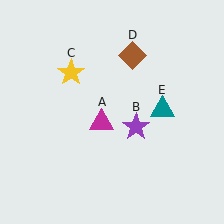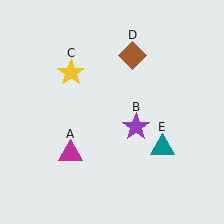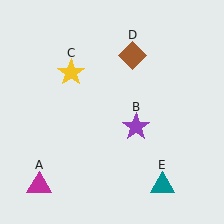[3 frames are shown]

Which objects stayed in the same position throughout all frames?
Purple star (object B) and yellow star (object C) and brown diamond (object D) remained stationary.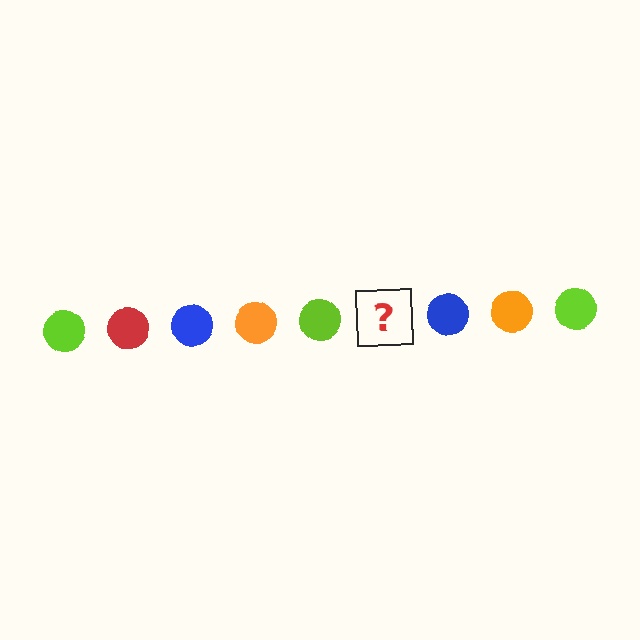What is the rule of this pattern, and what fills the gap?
The rule is that the pattern cycles through lime, red, blue, orange circles. The gap should be filled with a red circle.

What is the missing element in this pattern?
The missing element is a red circle.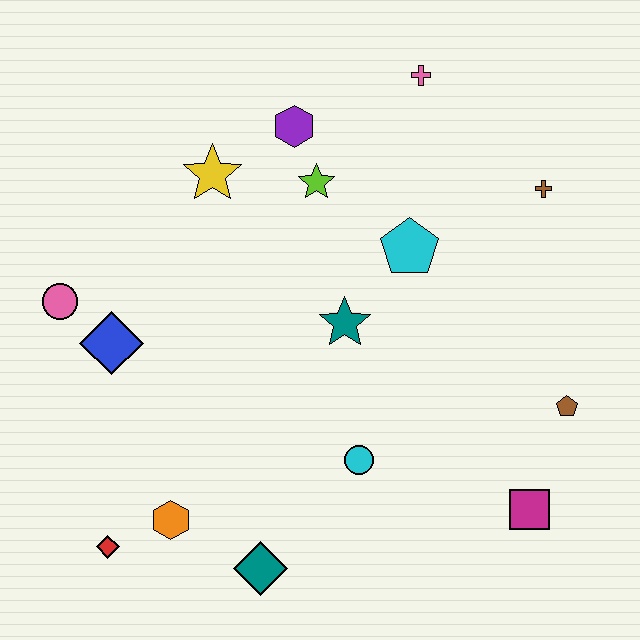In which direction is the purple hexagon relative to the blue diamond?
The purple hexagon is above the blue diamond.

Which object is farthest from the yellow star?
The magenta square is farthest from the yellow star.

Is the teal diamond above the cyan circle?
No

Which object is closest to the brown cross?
The cyan pentagon is closest to the brown cross.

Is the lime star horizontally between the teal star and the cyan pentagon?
No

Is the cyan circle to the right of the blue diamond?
Yes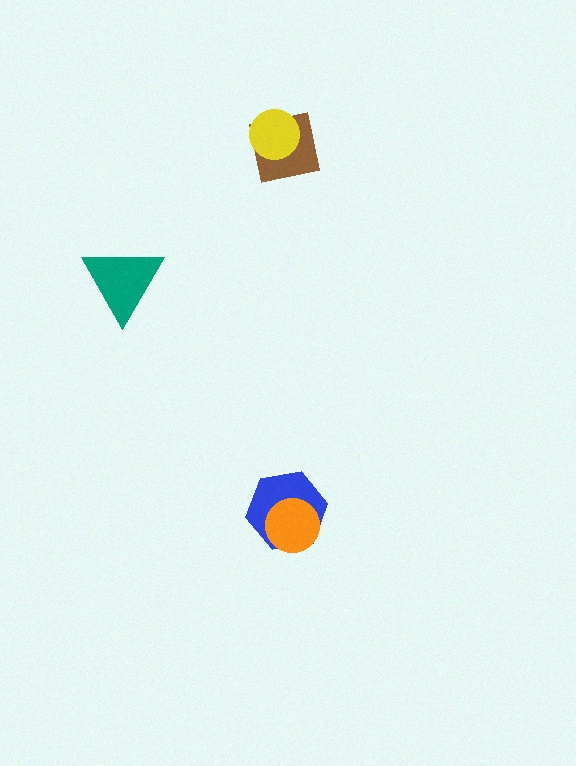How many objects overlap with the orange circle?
1 object overlaps with the orange circle.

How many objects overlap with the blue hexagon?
1 object overlaps with the blue hexagon.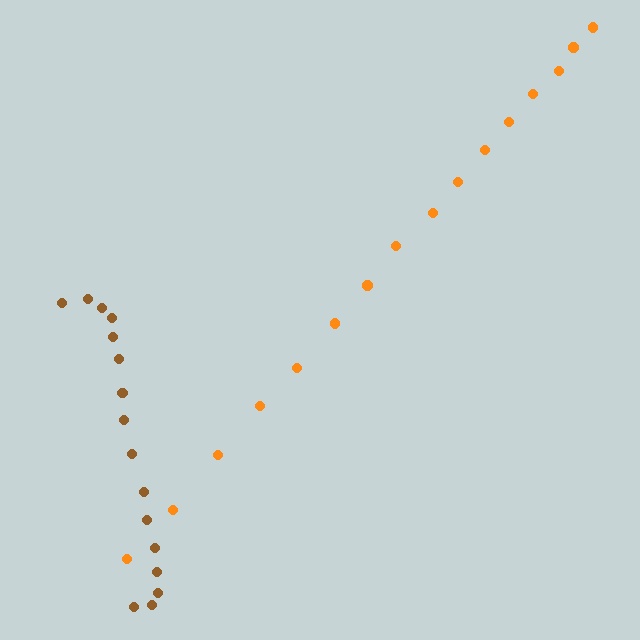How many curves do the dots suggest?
There are 2 distinct paths.